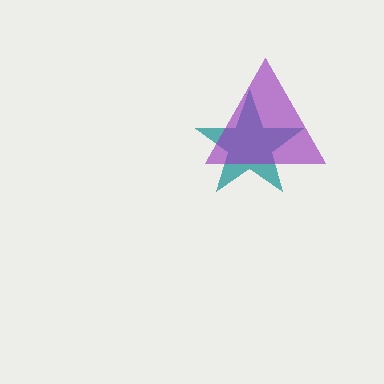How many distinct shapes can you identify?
There are 2 distinct shapes: a teal star, a purple triangle.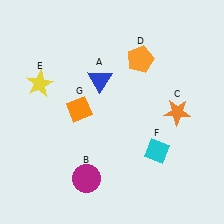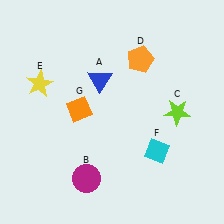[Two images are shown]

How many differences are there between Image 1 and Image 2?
There is 1 difference between the two images.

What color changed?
The star (C) changed from orange in Image 1 to lime in Image 2.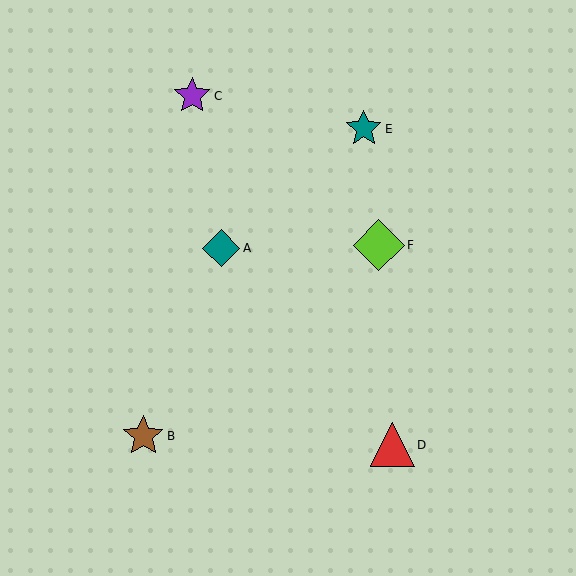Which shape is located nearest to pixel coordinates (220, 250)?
The teal diamond (labeled A) at (221, 248) is nearest to that location.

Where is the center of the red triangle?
The center of the red triangle is at (392, 445).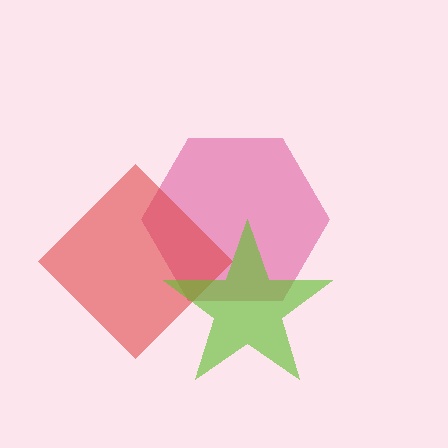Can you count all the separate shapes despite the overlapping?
Yes, there are 3 separate shapes.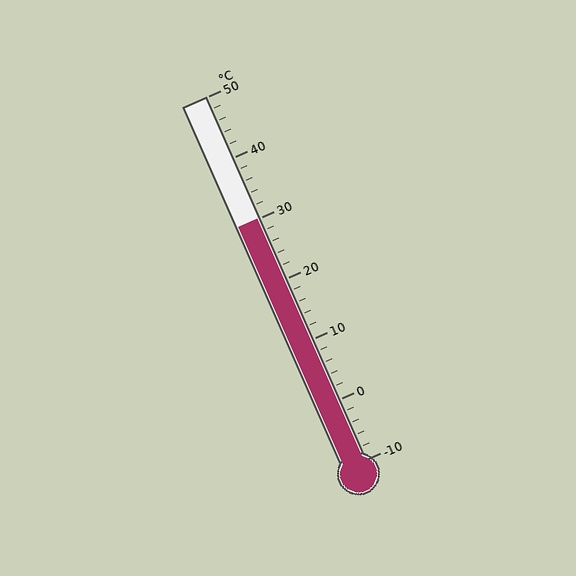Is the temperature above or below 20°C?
The temperature is above 20°C.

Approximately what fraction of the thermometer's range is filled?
The thermometer is filled to approximately 65% of its range.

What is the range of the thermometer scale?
The thermometer scale ranges from -10°C to 50°C.